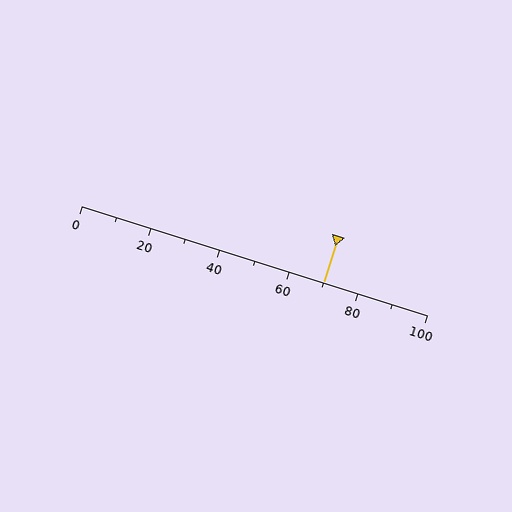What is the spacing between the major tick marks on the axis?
The major ticks are spaced 20 apart.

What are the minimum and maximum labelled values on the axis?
The axis runs from 0 to 100.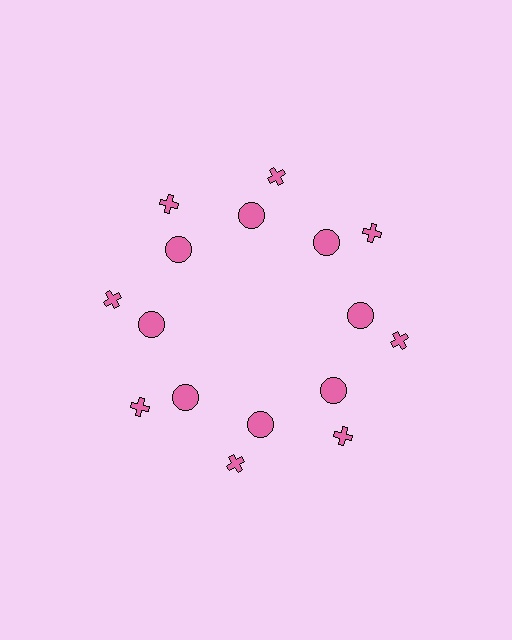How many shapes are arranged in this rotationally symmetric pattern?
There are 16 shapes, arranged in 8 groups of 2.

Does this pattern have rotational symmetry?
Yes, this pattern has 8-fold rotational symmetry. It looks the same after rotating 45 degrees around the center.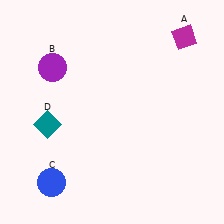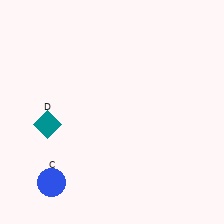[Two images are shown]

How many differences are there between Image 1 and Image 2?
There are 2 differences between the two images.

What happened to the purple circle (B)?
The purple circle (B) was removed in Image 2. It was in the top-left area of Image 1.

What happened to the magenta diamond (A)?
The magenta diamond (A) was removed in Image 2. It was in the top-right area of Image 1.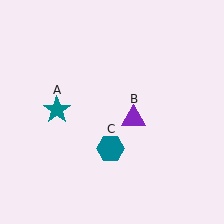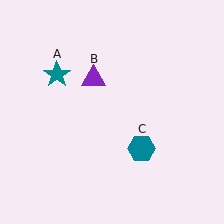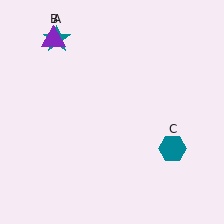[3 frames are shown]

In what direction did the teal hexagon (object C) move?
The teal hexagon (object C) moved right.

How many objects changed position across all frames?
3 objects changed position: teal star (object A), purple triangle (object B), teal hexagon (object C).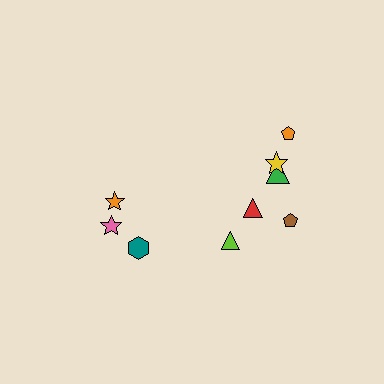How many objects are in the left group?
There are 3 objects.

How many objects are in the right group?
There are 6 objects.